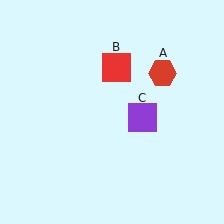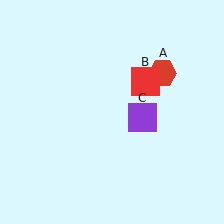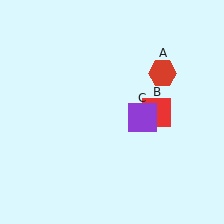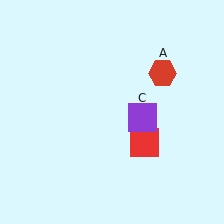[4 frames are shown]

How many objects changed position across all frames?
1 object changed position: red square (object B).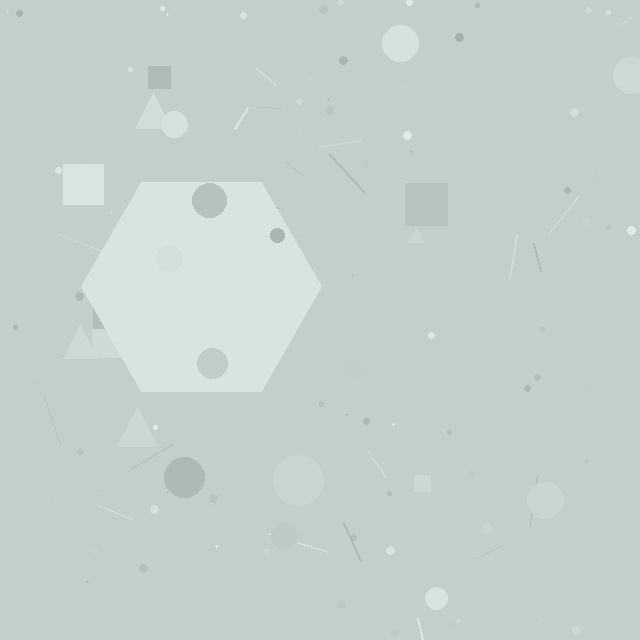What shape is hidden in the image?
A hexagon is hidden in the image.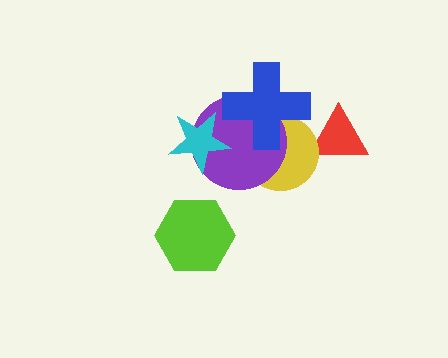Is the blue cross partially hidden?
No, no other shape covers it.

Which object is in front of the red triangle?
The yellow circle is in front of the red triangle.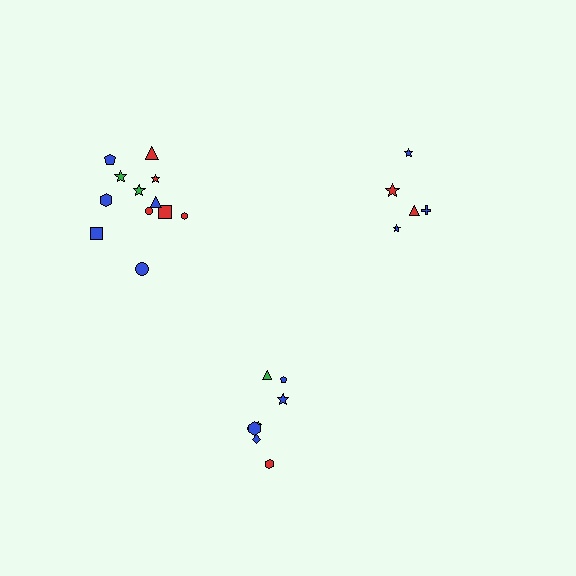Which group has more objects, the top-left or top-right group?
The top-left group.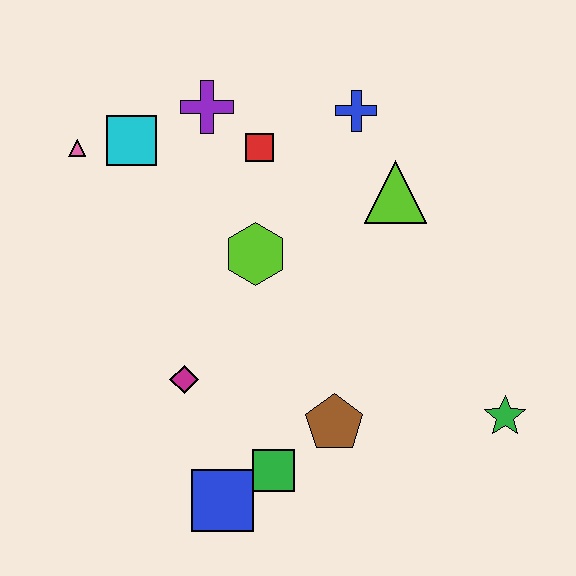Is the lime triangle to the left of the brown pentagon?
No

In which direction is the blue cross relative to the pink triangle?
The blue cross is to the right of the pink triangle.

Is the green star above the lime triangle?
No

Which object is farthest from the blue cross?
The blue square is farthest from the blue cross.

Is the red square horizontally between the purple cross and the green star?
Yes